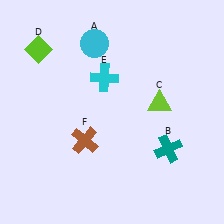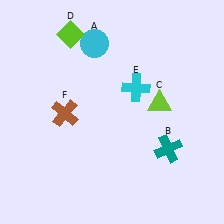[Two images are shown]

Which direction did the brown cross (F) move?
The brown cross (F) moved up.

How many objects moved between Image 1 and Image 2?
3 objects moved between the two images.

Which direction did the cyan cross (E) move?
The cyan cross (E) moved right.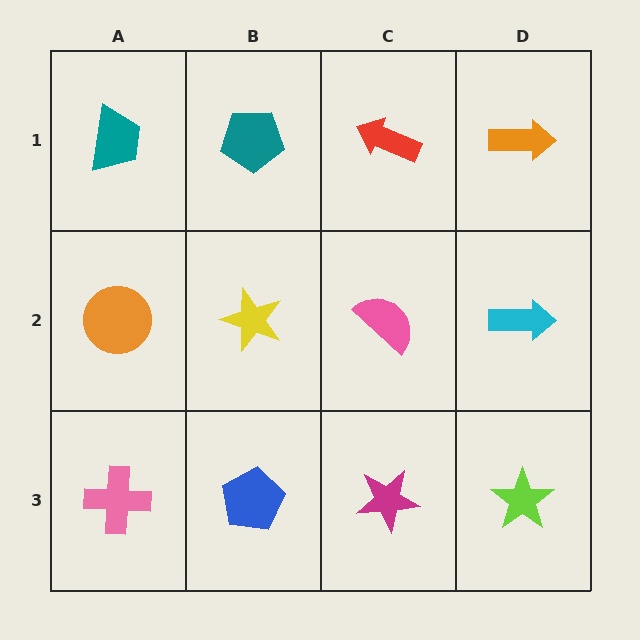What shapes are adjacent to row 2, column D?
An orange arrow (row 1, column D), a lime star (row 3, column D), a pink semicircle (row 2, column C).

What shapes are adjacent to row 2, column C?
A red arrow (row 1, column C), a magenta star (row 3, column C), a yellow star (row 2, column B), a cyan arrow (row 2, column D).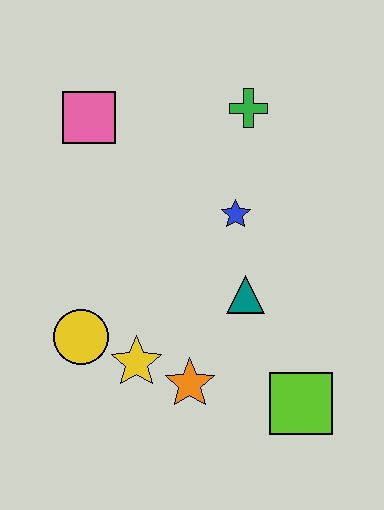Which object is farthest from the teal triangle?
The pink square is farthest from the teal triangle.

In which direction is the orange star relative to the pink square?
The orange star is below the pink square.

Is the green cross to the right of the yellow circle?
Yes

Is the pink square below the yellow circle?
No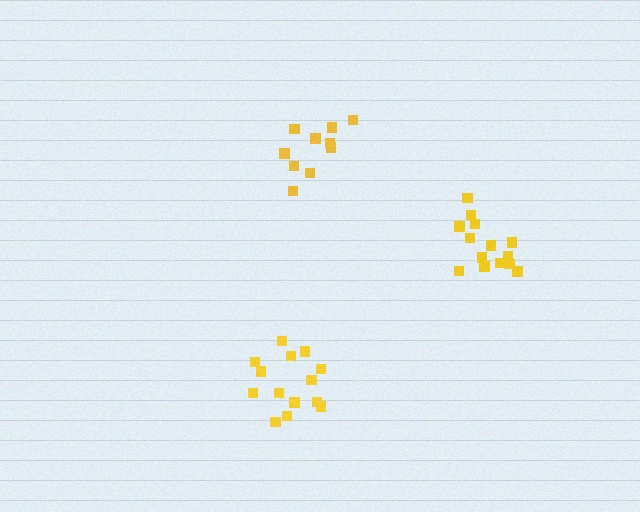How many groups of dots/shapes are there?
There are 3 groups.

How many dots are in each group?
Group 1: 14 dots, Group 2: 10 dots, Group 3: 14 dots (38 total).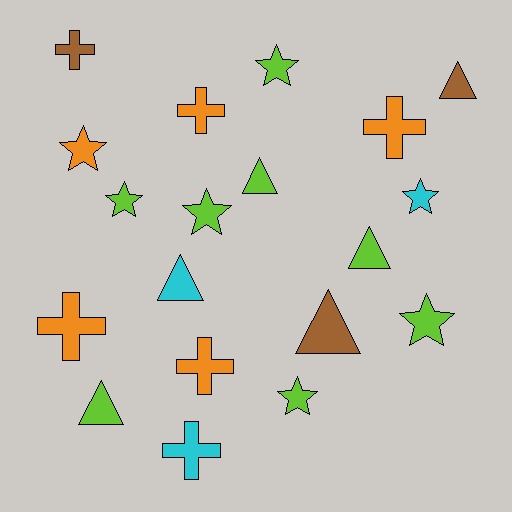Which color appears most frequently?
Lime, with 8 objects.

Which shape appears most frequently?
Star, with 7 objects.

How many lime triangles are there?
There are 3 lime triangles.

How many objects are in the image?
There are 19 objects.